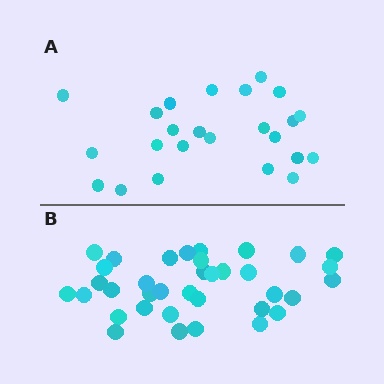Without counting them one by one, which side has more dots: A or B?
Region B (the bottom region) has more dots.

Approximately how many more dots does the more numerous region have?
Region B has roughly 12 or so more dots than region A.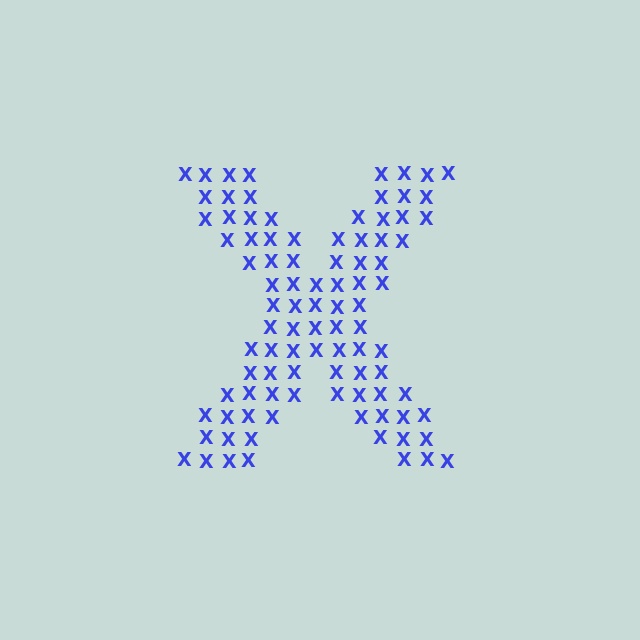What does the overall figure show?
The overall figure shows the letter X.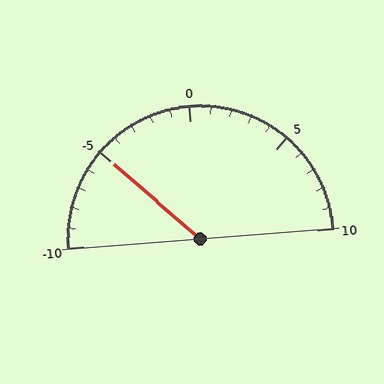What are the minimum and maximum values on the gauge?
The gauge ranges from -10 to 10.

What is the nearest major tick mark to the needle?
The nearest major tick mark is -5.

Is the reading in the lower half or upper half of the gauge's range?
The reading is in the lower half of the range (-10 to 10).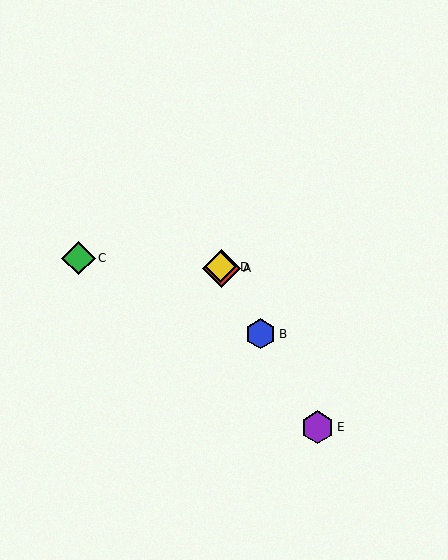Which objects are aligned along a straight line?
Objects A, B, D, E are aligned along a straight line.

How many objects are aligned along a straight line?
4 objects (A, B, D, E) are aligned along a straight line.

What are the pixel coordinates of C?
Object C is at (78, 258).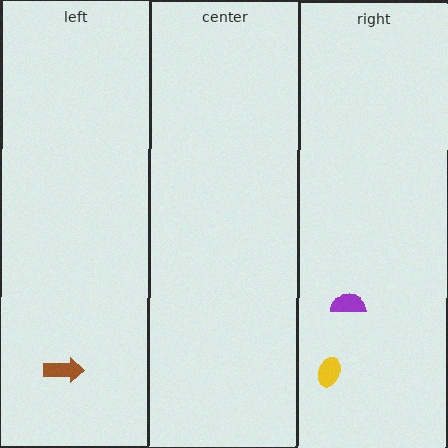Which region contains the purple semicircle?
The right region.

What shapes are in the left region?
The brown arrow.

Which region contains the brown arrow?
The left region.